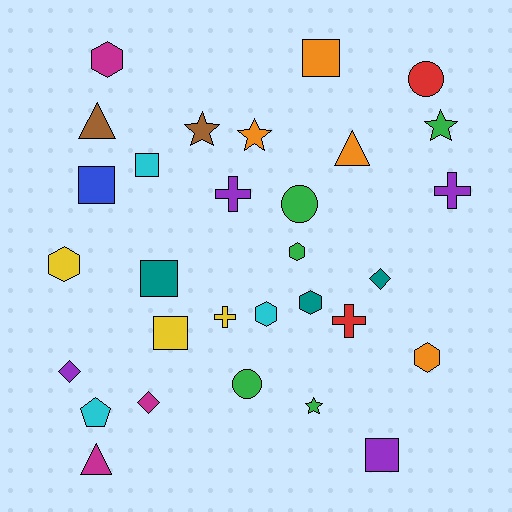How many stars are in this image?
There are 4 stars.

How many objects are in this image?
There are 30 objects.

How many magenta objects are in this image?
There are 3 magenta objects.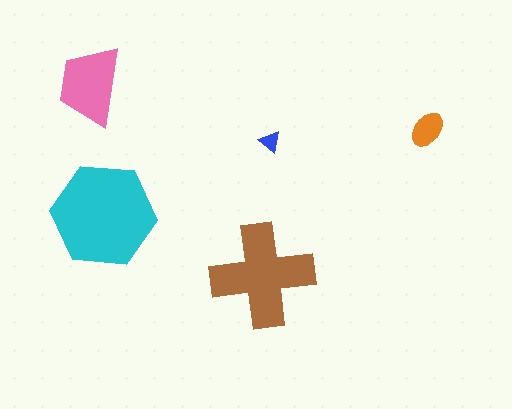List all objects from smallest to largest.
The blue triangle, the orange ellipse, the pink trapezoid, the brown cross, the cyan hexagon.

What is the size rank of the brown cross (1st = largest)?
2nd.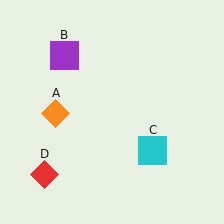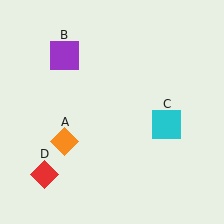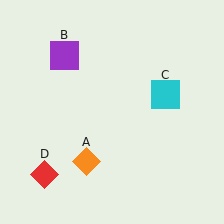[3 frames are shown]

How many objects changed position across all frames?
2 objects changed position: orange diamond (object A), cyan square (object C).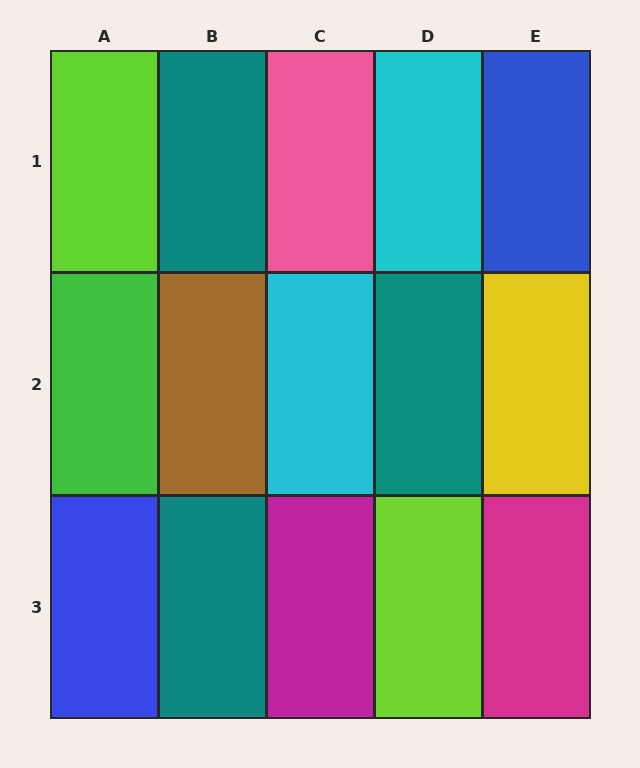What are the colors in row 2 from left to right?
Green, brown, cyan, teal, yellow.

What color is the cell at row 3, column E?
Magenta.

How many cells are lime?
2 cells are lime.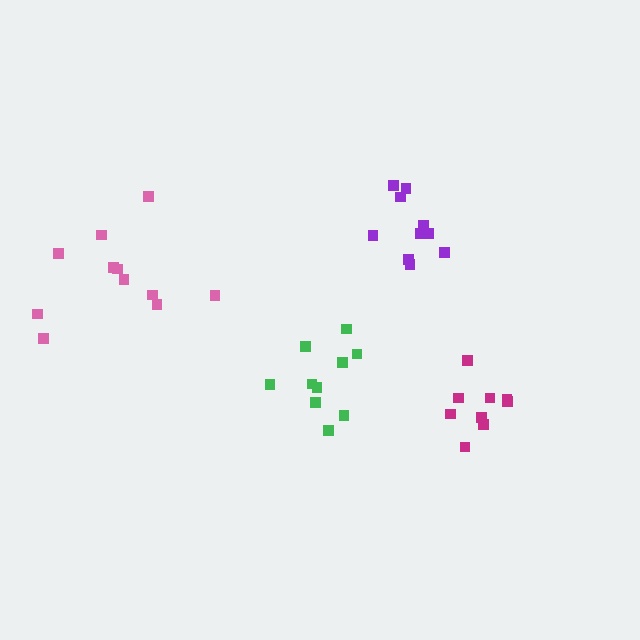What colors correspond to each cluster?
The clusters are colored: pink, green, magenta, purple.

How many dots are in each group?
Group 1: 11 dots, Group 2: 10 dots, Group 3: 9 dots, Group 4: 10 dots (40 total).